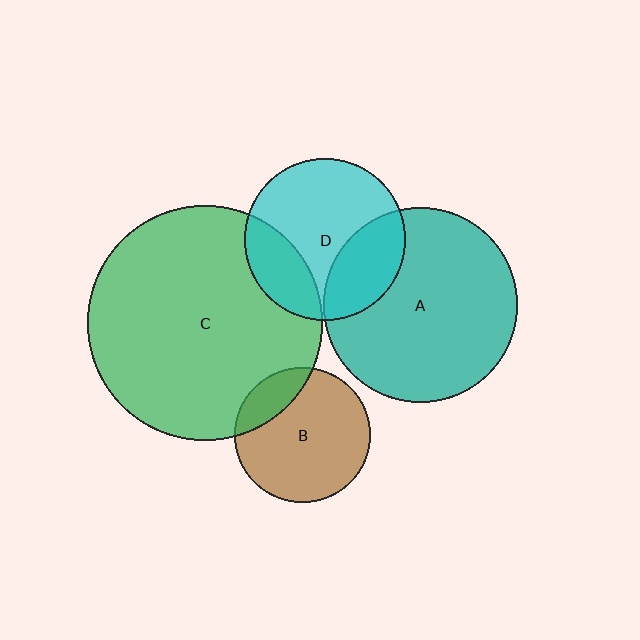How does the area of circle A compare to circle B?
Approximately 2.1 times.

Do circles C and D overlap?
Yes.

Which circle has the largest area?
Circle C (green).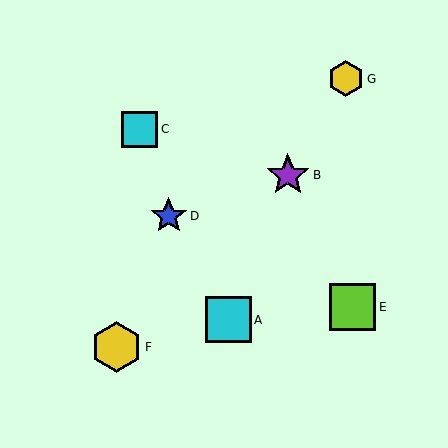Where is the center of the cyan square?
The center of the cyan square is at (228, 320).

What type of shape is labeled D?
Shape D is a blue star.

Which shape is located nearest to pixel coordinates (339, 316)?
The lime square (labeled E) at (352, 307) is nearest to that location.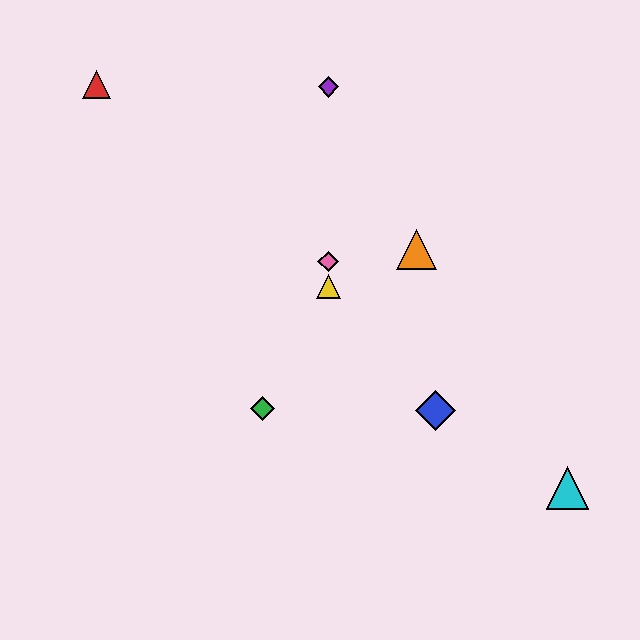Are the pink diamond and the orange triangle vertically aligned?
No, the pink diamond is at x≈328 and the orange triangle is at x≈416.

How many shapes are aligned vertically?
3 shapes (the yellow triangle, the purple diamond, the pink diamond) are aligned vertically.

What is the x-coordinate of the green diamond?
The green diamond is at x≈263.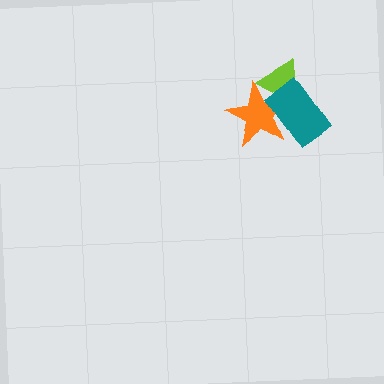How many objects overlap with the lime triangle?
2 objects overlap with the lime triangle.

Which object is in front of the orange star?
The teal rectangle is in front of the orange star.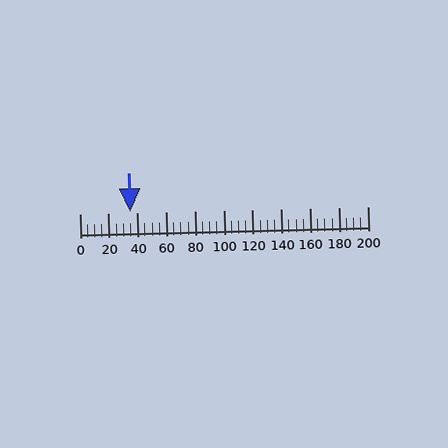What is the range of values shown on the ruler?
The ruler shows values from 0 to 200.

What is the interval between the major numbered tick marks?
The major tick marks are spaced 20 units apart.